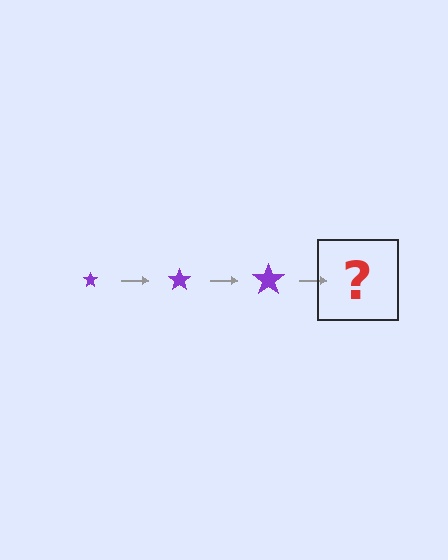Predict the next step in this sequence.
The next step is a purple star, larger than the previous one.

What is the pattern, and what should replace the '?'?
The pattern is that the star gets progressively larger each step. The '?' should be a purple star, larger than the previous one.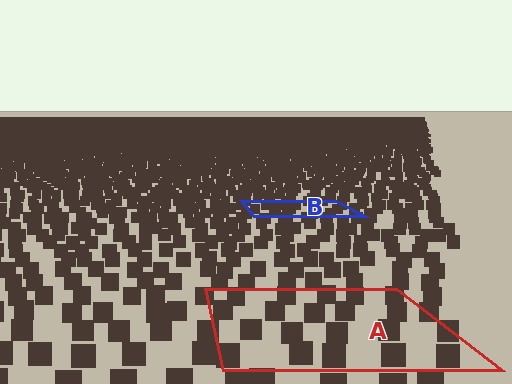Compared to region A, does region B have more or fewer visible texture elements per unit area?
Region B has more texture elements per unit area — they are packed more densely because it is farther away.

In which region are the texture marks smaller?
The texture marks are smaller in region B, because it is farther away.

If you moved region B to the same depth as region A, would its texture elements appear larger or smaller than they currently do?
They would appear larger. At a closer depth, the same texture elements are projected at a bigger on-screen size.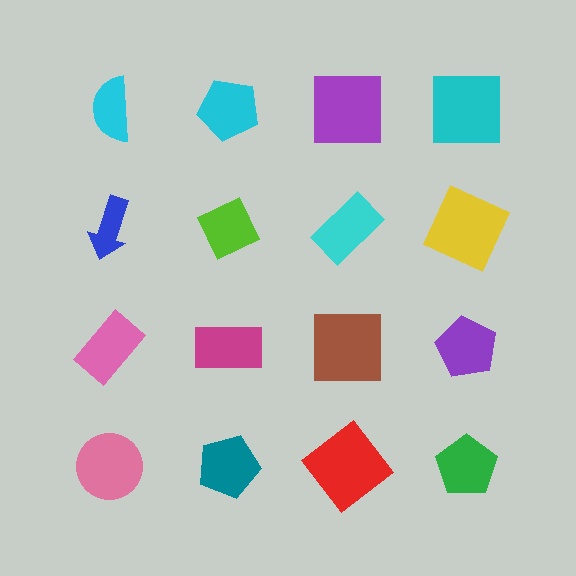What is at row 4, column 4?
A green pentagon.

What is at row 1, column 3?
A purple square.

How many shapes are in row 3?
4 shapes.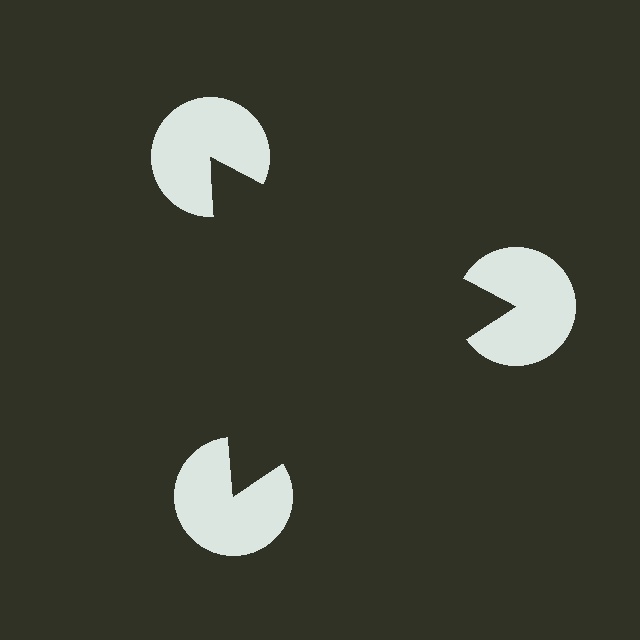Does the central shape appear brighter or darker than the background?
It typically appears slightly darker than the background, even though no actual brightness change is drawn.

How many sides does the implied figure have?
3 sides.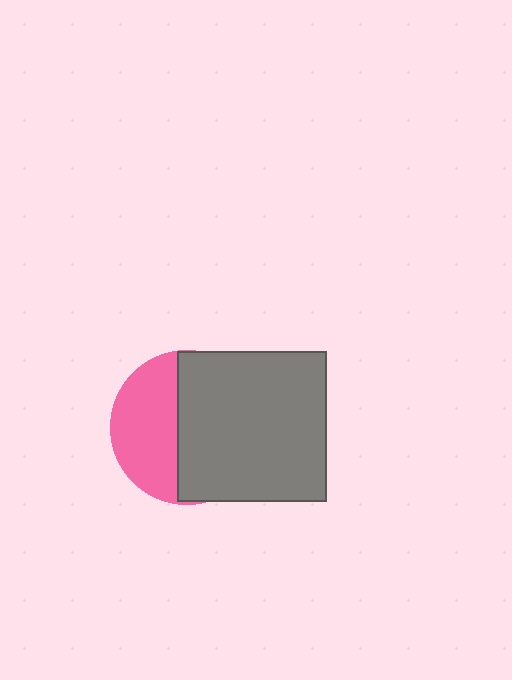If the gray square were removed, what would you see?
You would see the complete pink circle.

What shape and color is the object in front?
The object in front is a gray square.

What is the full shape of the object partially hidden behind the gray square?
The partially hidden object is a pink circle.